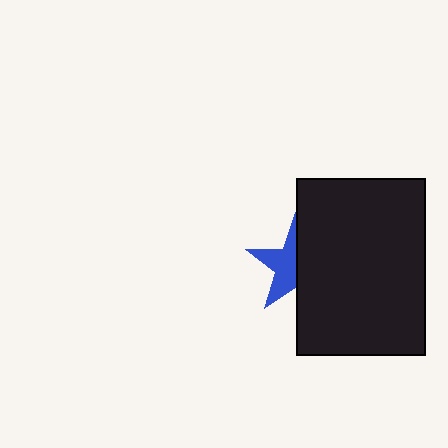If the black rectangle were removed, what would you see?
You would see the complete blue star.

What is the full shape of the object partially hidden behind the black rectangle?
The partially hidden object is a blue star.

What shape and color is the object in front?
The object in front is a black rectangle.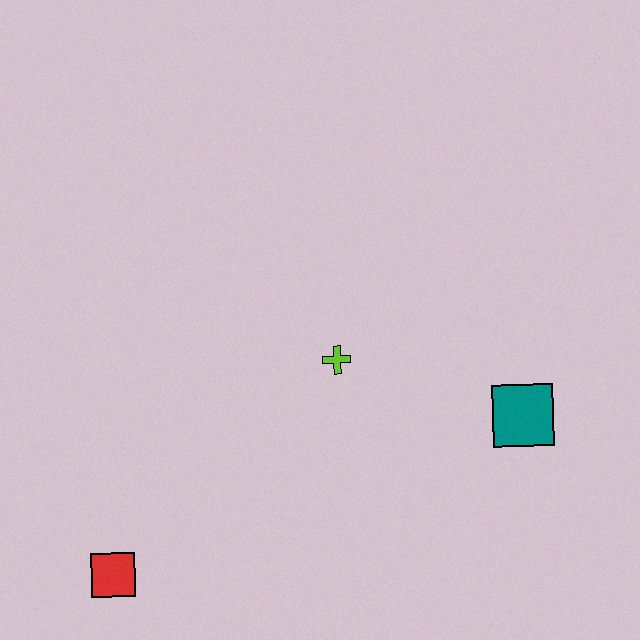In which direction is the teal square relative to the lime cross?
The teal square is to the right of the lime cross.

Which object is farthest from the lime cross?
The red square is farthest from the lime cross.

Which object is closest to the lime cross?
The teal square is closest to the lime cross.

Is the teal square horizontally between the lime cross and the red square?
No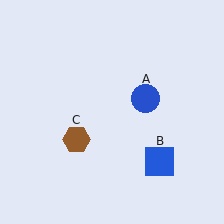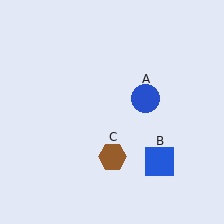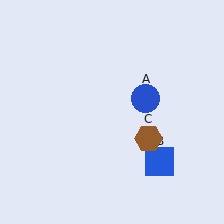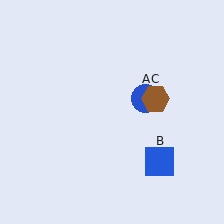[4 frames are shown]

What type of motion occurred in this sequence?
The brown hexagon (object C) rotated counterclockwise around the center of the scene.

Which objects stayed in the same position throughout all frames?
Blue circle (object A) and blue square (object B) remained stationary.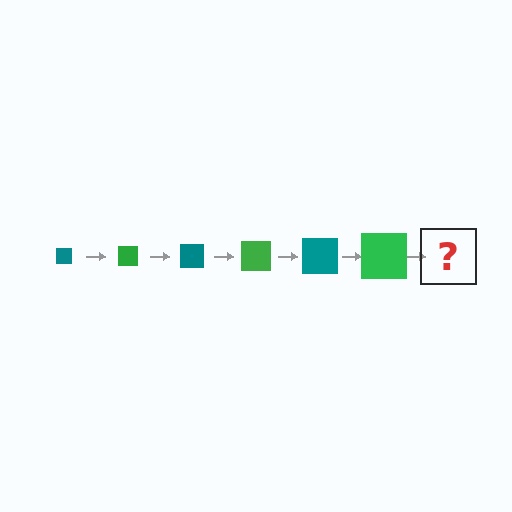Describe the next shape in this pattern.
It should be a teal square, larger than the previous one.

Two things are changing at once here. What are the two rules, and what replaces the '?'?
The two rules are that the square grows larger each step and the color cycles through teal and green. The '?' should be a teal square, larger than the previous one.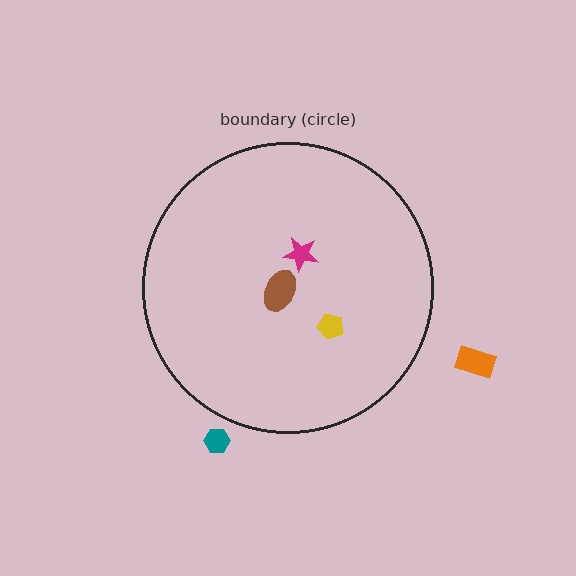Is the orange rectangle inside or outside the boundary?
Outside.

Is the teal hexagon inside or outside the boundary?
Outside.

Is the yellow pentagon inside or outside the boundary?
Inside.